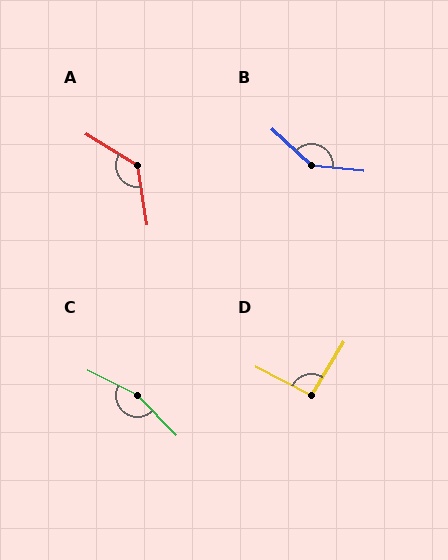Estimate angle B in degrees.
Approximately 143 degrees.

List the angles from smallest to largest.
D (94°), A (131°), B (143°), C (161°).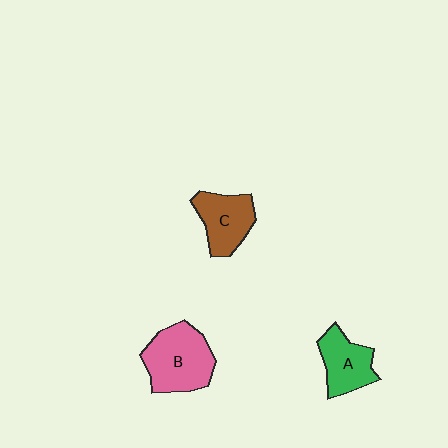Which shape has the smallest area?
Shape A (green).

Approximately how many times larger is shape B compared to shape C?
Approximately 1.4 times.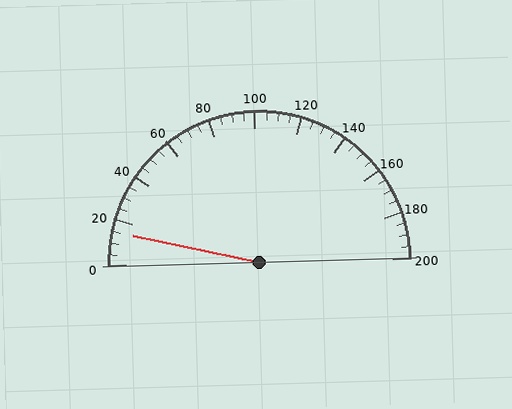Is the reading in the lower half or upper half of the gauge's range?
The reading is in the lower half of the range (0 to 200).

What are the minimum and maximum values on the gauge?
The gauge ranges from 0 to 200.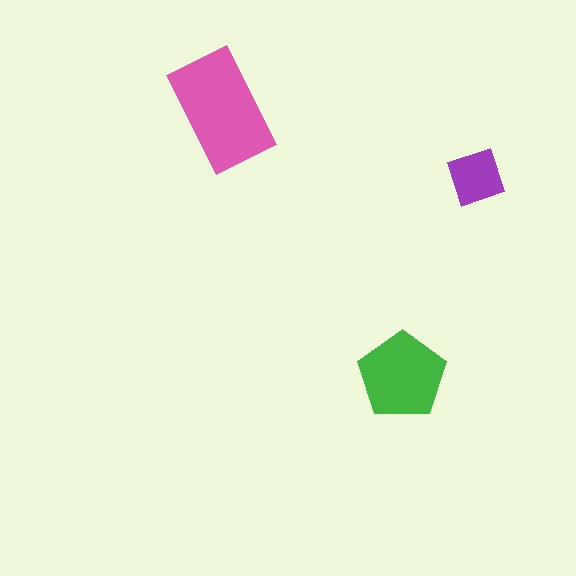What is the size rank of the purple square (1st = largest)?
3rd.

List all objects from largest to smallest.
The pink rectangle, the green pentagon, the purple square.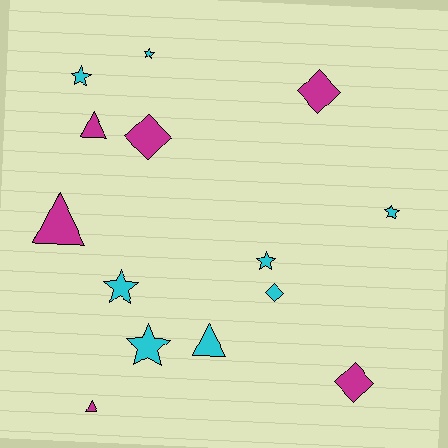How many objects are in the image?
There are 14 objects.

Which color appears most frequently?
Cyan, with 8 objects.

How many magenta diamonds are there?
There are 3 magenta diamonds.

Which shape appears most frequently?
Star, with 6 objects.